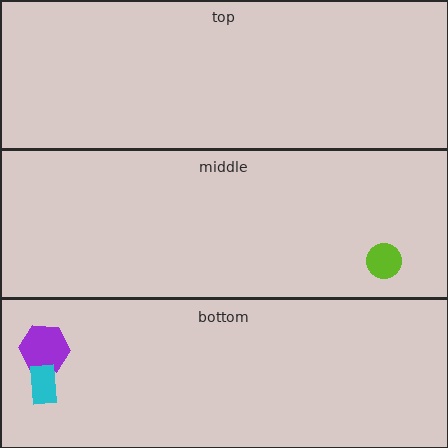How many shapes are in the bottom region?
2.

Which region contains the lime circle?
The middle region.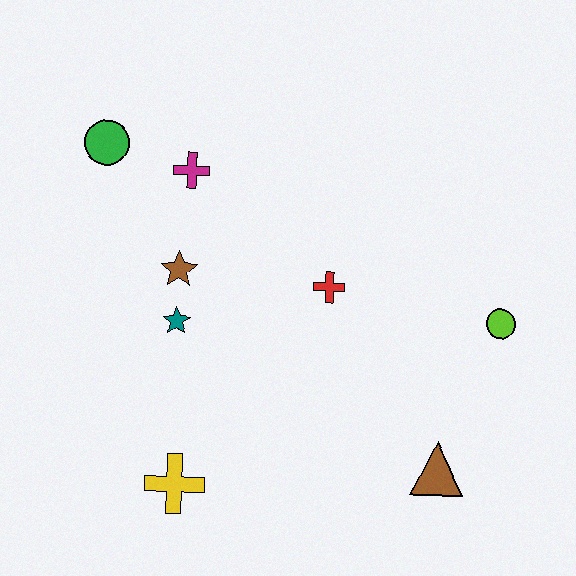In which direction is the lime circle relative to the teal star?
The lime circle is to the right of the teal star.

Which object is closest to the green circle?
The magenta cross is closest to the green circle.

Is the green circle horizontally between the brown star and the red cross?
No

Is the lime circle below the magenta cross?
Yes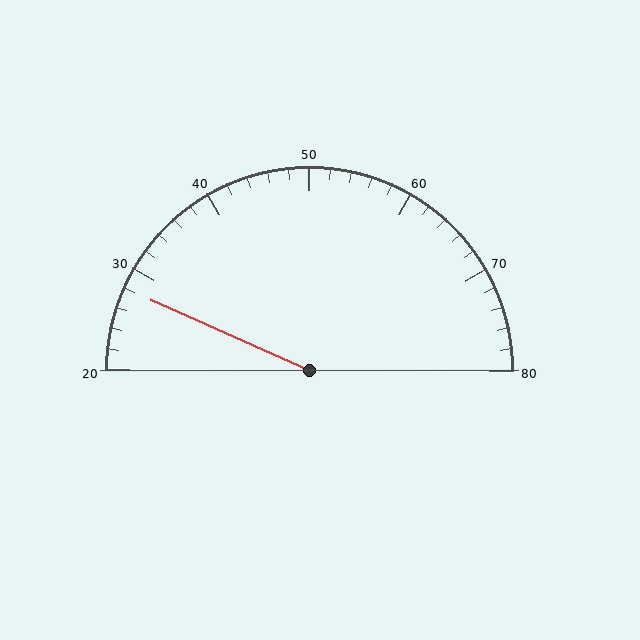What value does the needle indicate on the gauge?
The needle indicates approximately 28.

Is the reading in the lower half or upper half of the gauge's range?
The reading is in the lower half of the range (20 to 80).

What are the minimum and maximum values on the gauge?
The gauge ranges from 20 to 80.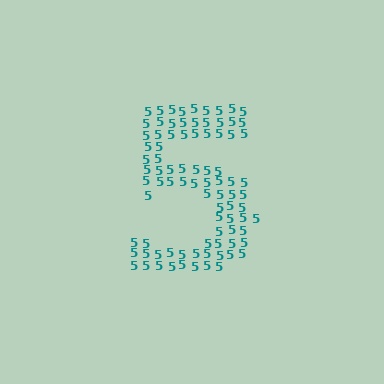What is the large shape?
The large shape is the digit 5.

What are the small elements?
The small elements are digit 5's.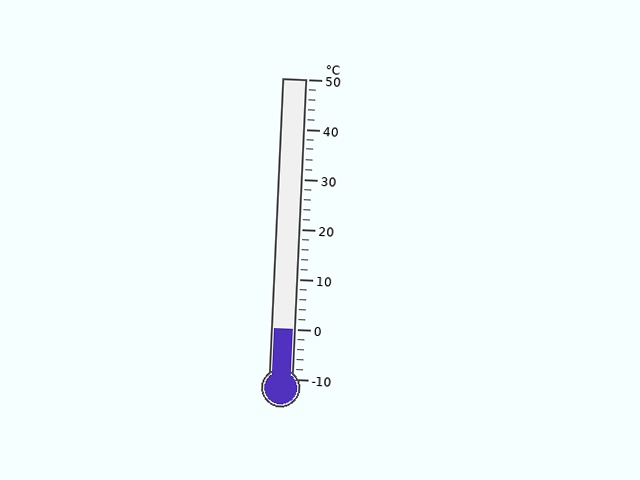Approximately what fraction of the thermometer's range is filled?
The thermometer is filled to approximately 15% of its range.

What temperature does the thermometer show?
The thermometer shows approximately 0°C.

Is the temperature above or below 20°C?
The temperature is below 20°C.